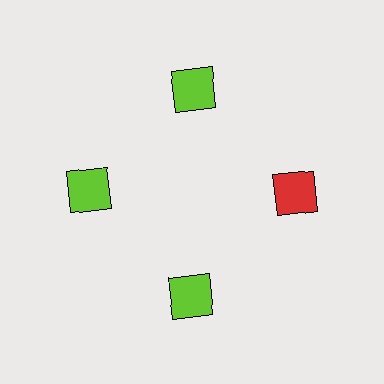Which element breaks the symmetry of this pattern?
The red square at roughly the 3 o'clock position breaks the symmetry. All other shapes are lime squares.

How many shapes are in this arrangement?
There are 4 shapes arranged in a ring pattern.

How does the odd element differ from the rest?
It has a different color: red instead of lime.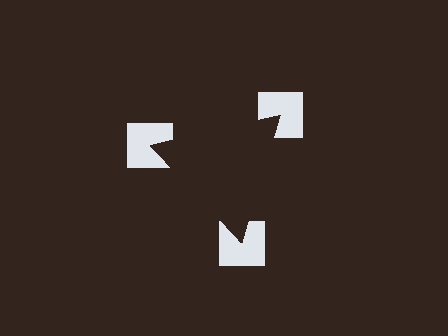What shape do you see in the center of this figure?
An illusory triangle — its edges are inferred from the aligned wedge cuts in the notched squares, not physically drawn.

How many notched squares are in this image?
There are 3 — one at each vertex of the illusory triangle.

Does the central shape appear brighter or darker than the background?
It typically appears slightly darker than the background, even though no actual brightness change is drawn.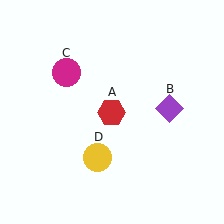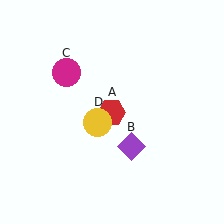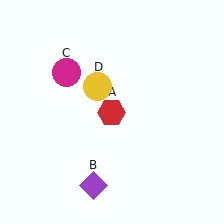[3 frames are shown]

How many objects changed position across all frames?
2 objects changed position: purple diamond (object B), yellow circle (object D).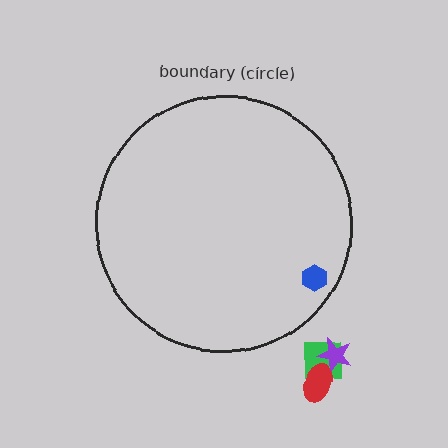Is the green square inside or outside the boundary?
Outside.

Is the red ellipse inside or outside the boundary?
Outside.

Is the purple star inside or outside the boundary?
Outside.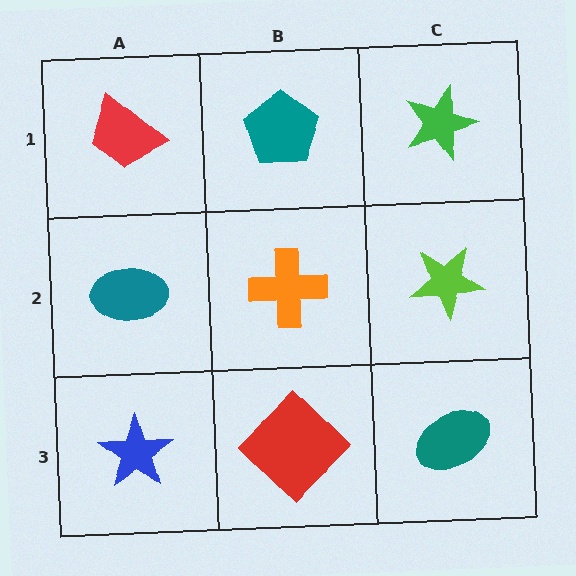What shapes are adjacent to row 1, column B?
An orange cross (row 2, column B), a red trapezoid (row 1, column A), a green star (row 1, column C).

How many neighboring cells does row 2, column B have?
4.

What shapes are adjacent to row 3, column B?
An orange cross (row 2, column B), a blue star (row 3, column A), a teal ellipse (row 3, column C).